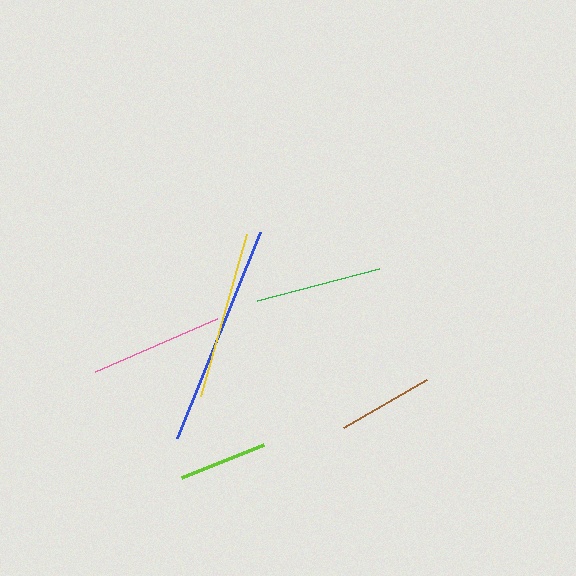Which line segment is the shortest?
The lime line is the shortest at approximately 88 pixels.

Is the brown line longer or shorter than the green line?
The green line is longer than the brown line.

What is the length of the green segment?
The green segment is approximately 126 pixels long.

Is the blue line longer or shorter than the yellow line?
The blue line is longer than the yellow line.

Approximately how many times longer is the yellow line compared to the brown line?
The yellow line is approximately 1.8 times the length of the brown line.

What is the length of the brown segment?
The brown segment is approximately 95 pixels long.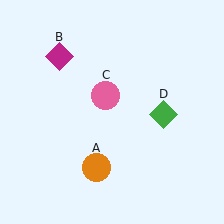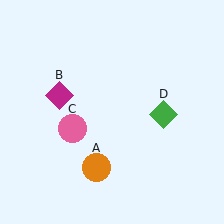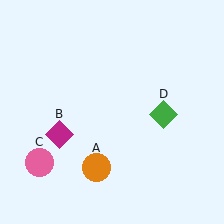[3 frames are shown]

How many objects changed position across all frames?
2 objects changed position: magenta diamond (object B), pink circle (object C).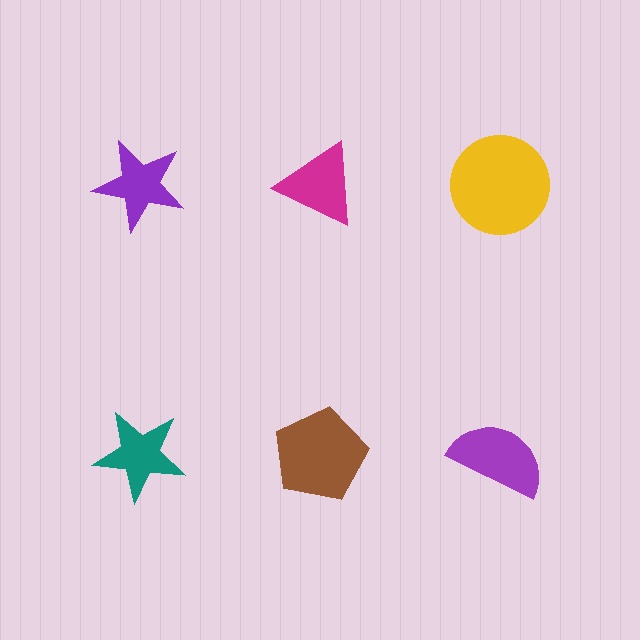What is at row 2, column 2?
A brown pentagon.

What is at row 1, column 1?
A purple star.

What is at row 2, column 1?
A teal star.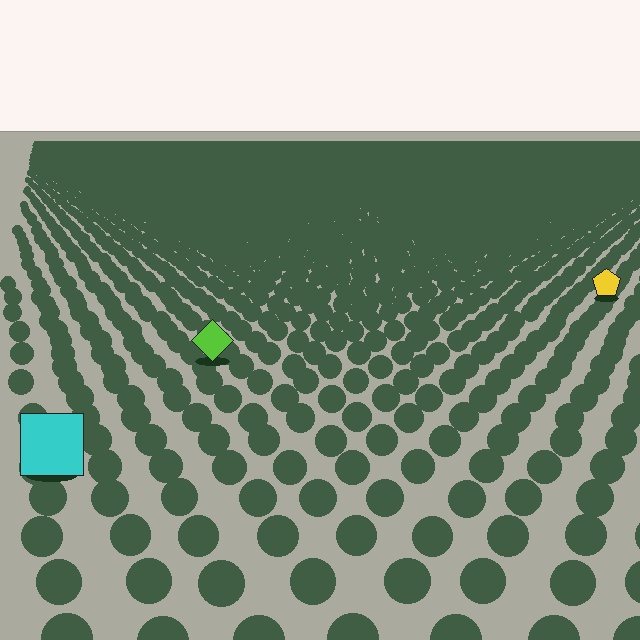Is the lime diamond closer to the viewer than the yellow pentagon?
Yes. The lime diamond is closer — you can tell from the texture gradient: the ground texture is coarser near it.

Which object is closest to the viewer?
The cyan square is closest. The texture marks near it are larger and more spread out.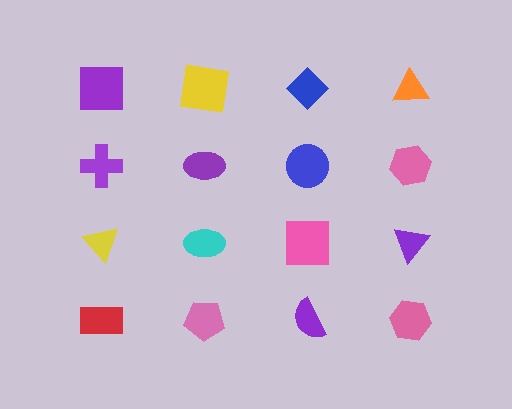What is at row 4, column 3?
A purple semicircle.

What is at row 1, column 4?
An orange triangle.